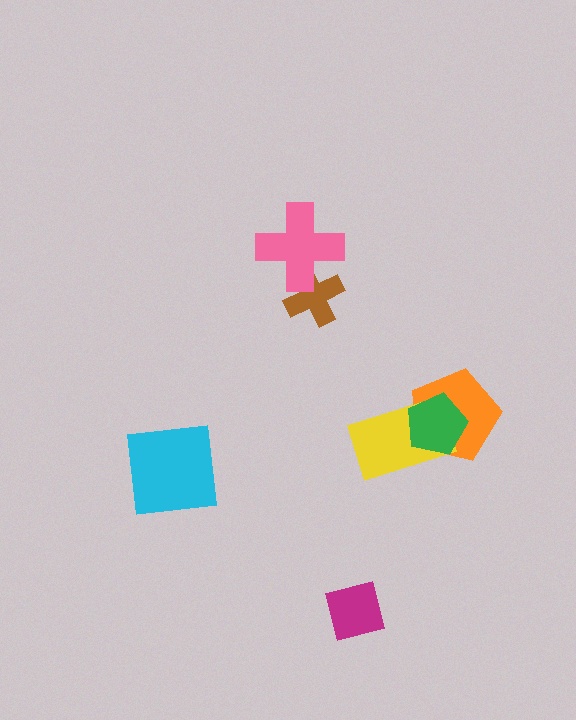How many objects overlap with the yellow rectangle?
2 objects overlap with the yellow rectangle.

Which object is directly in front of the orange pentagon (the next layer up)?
The yellow rectangle is directly in front of the orange pentagon.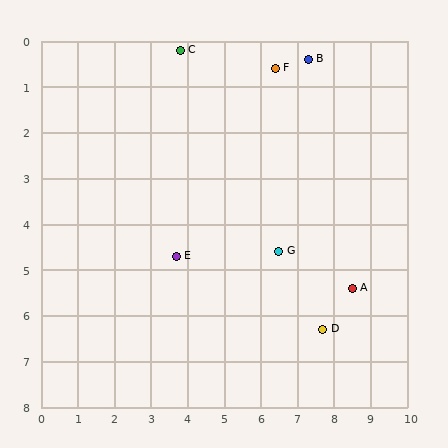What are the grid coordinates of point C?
Point C is at approximately (3.8, 0.2).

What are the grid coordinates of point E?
Point E is at approximately (3.7, 4.7).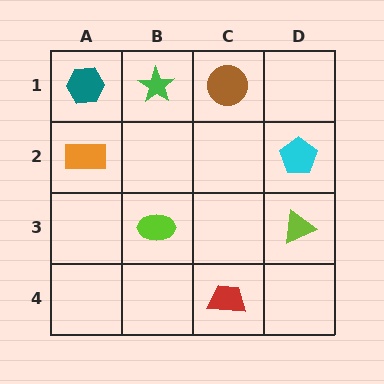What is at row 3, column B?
A lime ellipse.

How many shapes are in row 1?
3 shapes.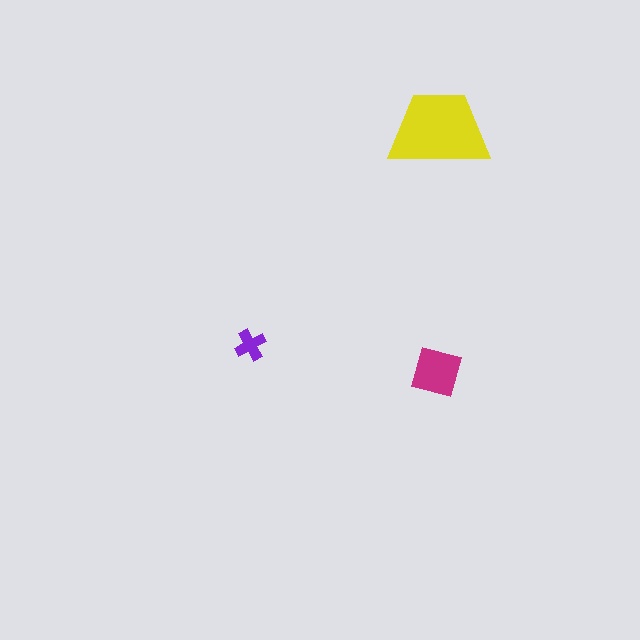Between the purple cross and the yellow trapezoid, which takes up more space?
The yellow trapezoid.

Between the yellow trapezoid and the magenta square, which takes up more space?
The yellow trapezoid.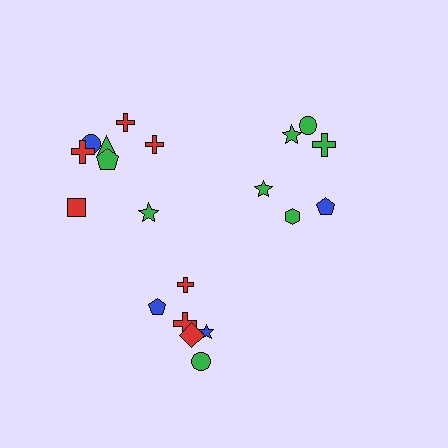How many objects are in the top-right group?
There are 6 objects.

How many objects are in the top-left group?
There are 8 objects.